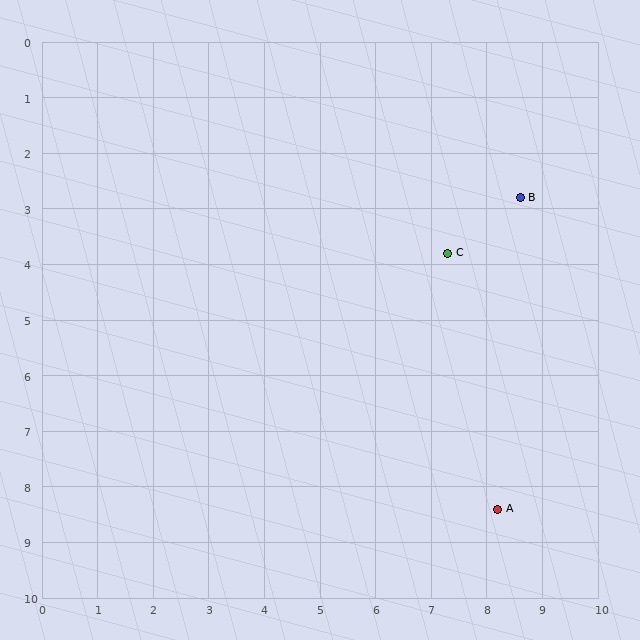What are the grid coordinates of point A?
Point A is at approximately (8.2, 8.4).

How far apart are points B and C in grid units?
Points B and C are about 1.6 grid units apart.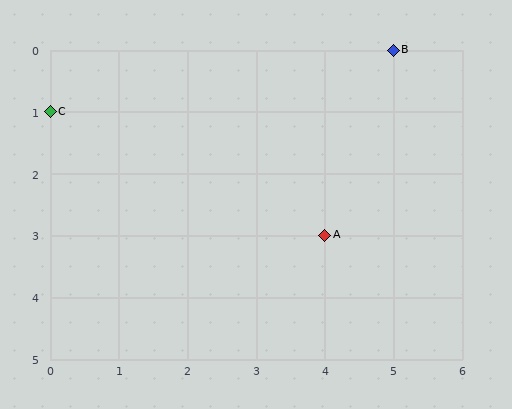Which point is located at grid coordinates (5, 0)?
Point B is at (5, 0).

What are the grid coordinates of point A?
Point A is at grid coordinates (4, 3).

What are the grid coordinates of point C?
Point C is at grid coordinates (0, 1).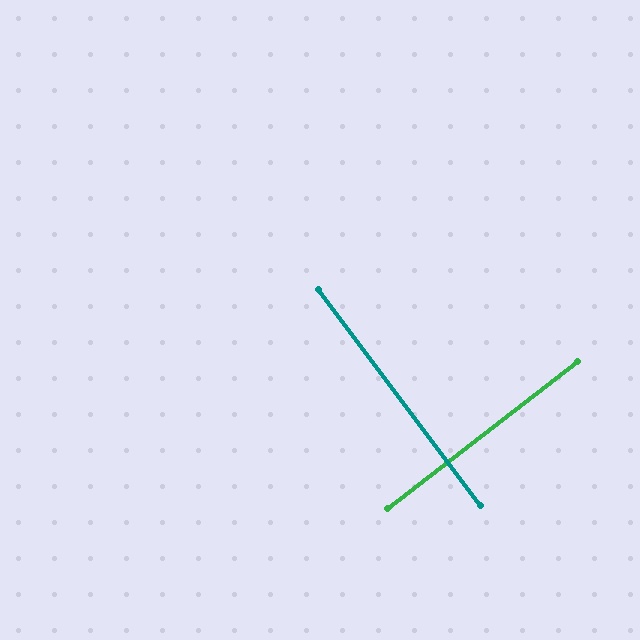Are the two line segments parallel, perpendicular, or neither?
Perpendicular — they meet at approximately 89°.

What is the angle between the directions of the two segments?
Approximately 89 degrees.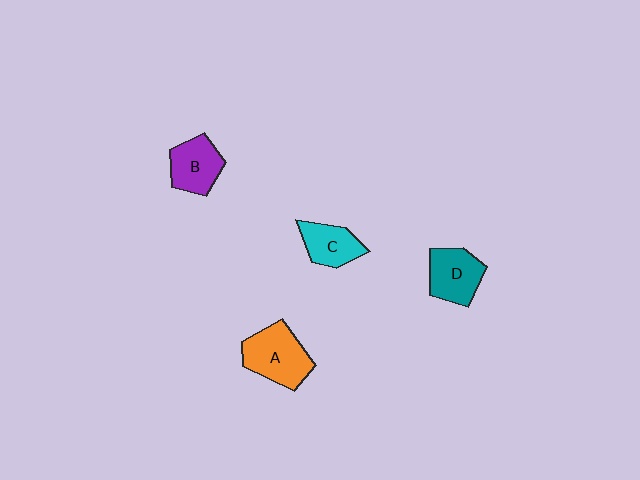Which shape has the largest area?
Shape A (orange).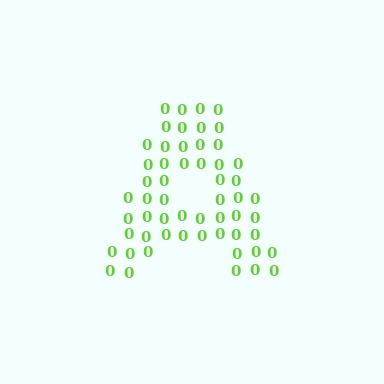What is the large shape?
The large shape is the letter A.